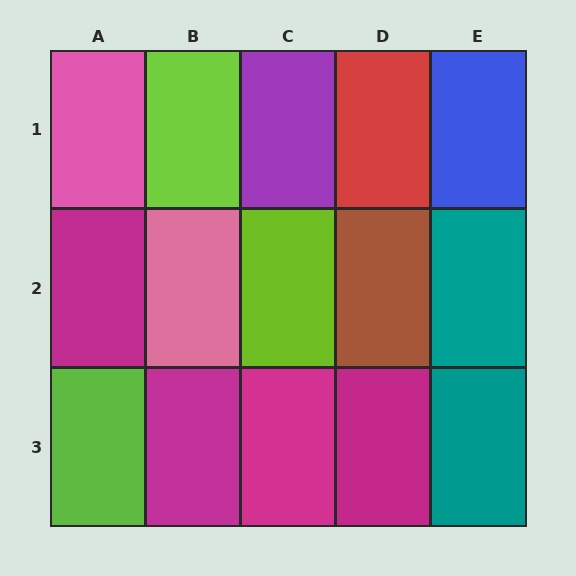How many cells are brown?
1 cell is brown.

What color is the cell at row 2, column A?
Magenta.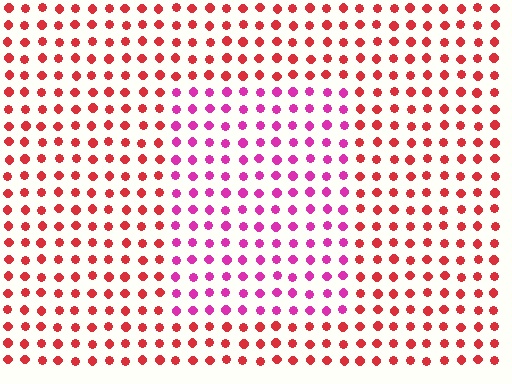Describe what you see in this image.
The image is filled with small red elements in a uniform arrangement. A rectangle-shaped region is visible where the elements are tinted to a slightly different hue, forming a subtle color boundary.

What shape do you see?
I see a rectangle.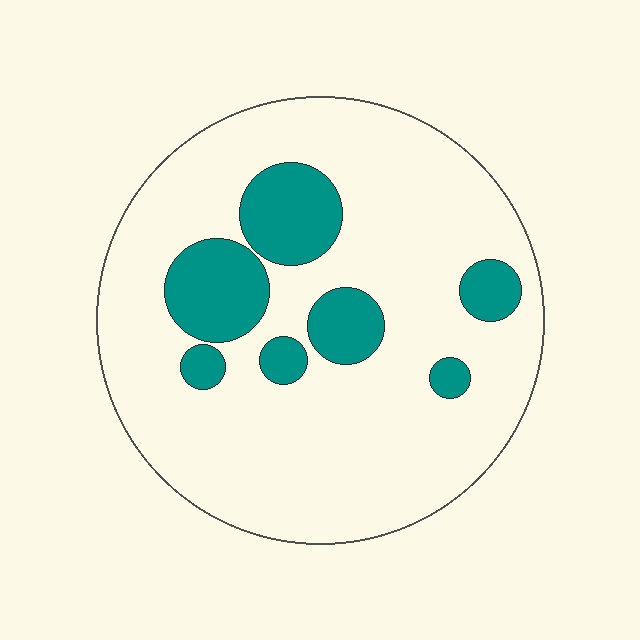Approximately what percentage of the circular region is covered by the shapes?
Approximately 20%.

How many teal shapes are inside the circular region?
7.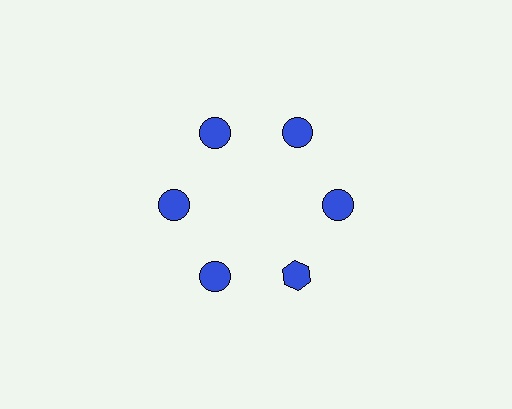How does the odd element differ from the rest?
It has a different shape: hexagon instead of circle.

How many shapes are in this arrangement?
There are 6 shapes arranged in a ring pattern.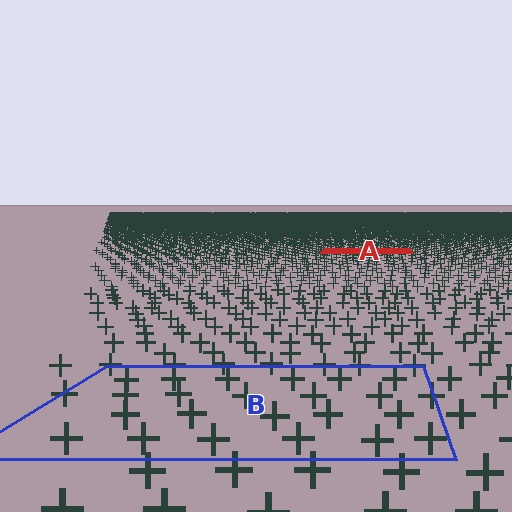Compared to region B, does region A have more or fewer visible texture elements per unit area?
Region A has more texture elements per unit area — they are packed more densely because it is farther away.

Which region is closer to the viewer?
Region B is closer. The texture elements there are larger and more spread out.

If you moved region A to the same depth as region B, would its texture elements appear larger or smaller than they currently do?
They would appear larger. At a closer depth, the same texture elements are projected at a bigger on-screen size.